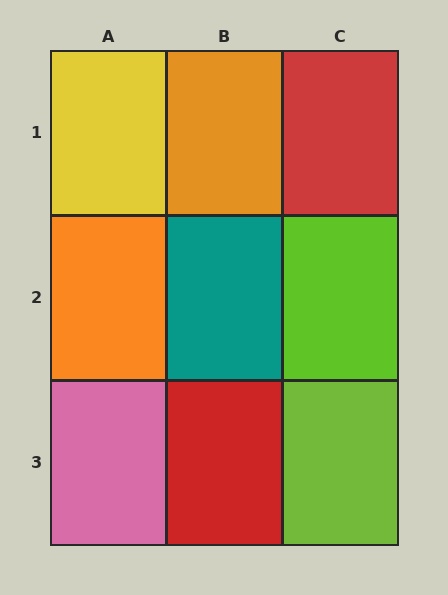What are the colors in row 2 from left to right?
Orange, teal, lime.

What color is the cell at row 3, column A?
Pink.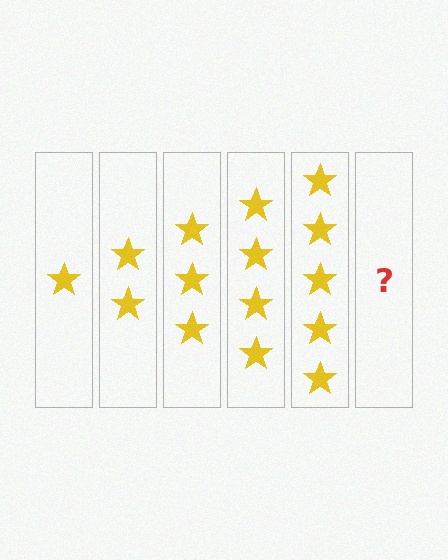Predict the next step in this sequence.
The next step is 6 stars.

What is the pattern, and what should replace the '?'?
The pattern is that each step adds one more star. The '?' should be 6 stars.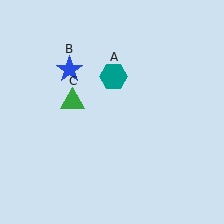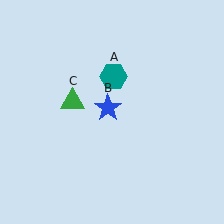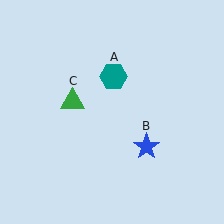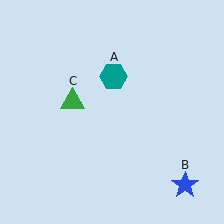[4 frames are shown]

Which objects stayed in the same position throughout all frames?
Teal hexagon (object A) and green triangle (object C) remained stationary.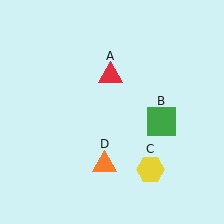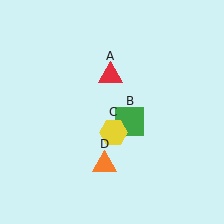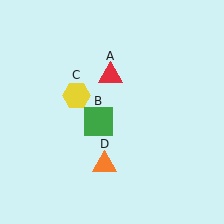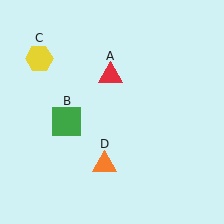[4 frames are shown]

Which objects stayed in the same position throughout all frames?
Red triangle (object A) and orange triangle (object D) remained stationary.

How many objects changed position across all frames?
2 objects changed position: green square (object B), yellow hexagon (object C).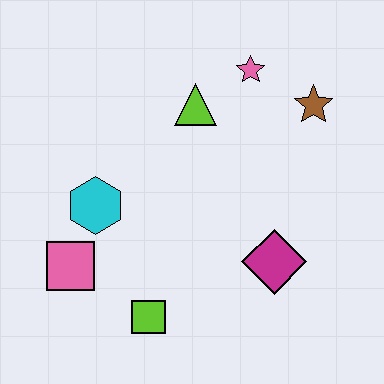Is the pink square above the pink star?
No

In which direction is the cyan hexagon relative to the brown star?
The cyan hexagon is to the left of the brown star.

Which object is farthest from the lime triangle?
The lime square is farthest from the lime triangle.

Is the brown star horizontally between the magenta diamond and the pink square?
No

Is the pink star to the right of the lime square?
Yes